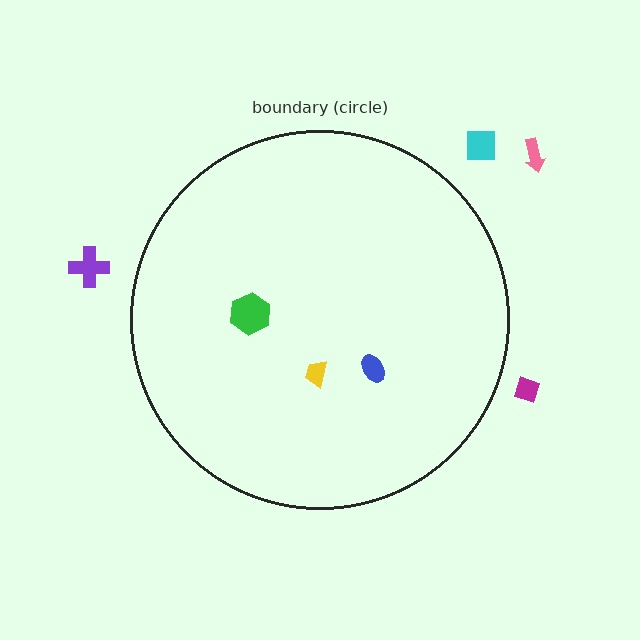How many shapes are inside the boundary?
3 inside, 4 outside.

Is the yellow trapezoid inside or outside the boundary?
Inside.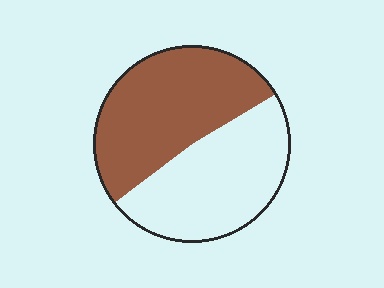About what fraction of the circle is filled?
About one half (1/2).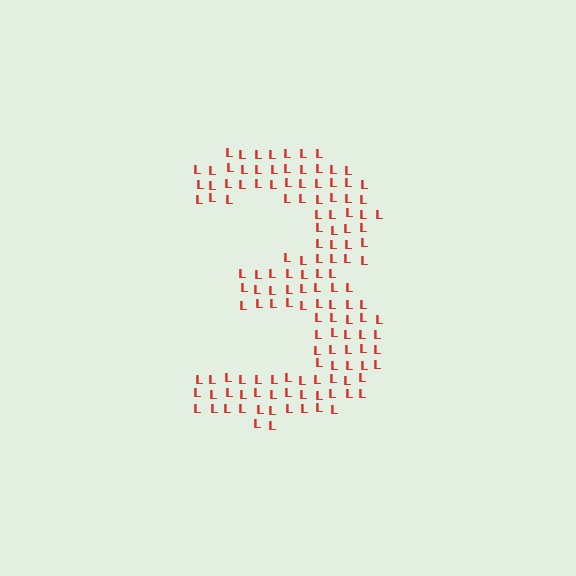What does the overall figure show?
The overall figure shows the digit 3.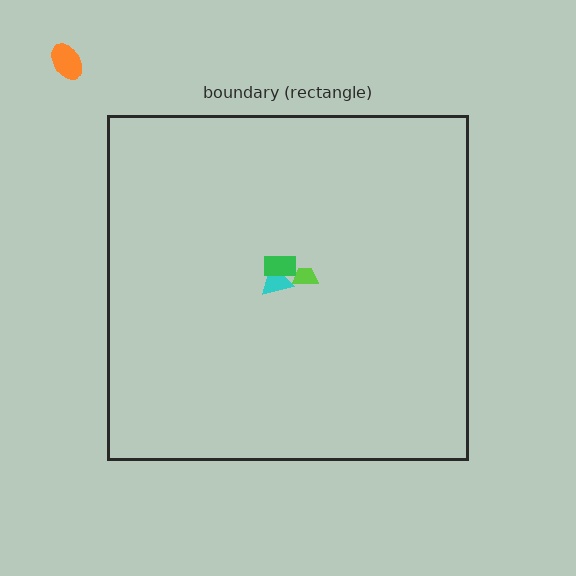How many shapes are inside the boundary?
3 inside, 1 outside.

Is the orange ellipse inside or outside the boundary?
Outside.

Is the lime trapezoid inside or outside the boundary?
Inside.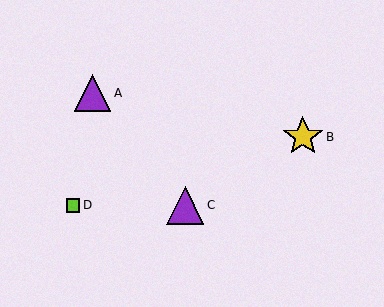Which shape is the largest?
The yellow star (labeled B) is the largest.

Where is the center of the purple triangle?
The center of the purple triangle is at (185, 205).